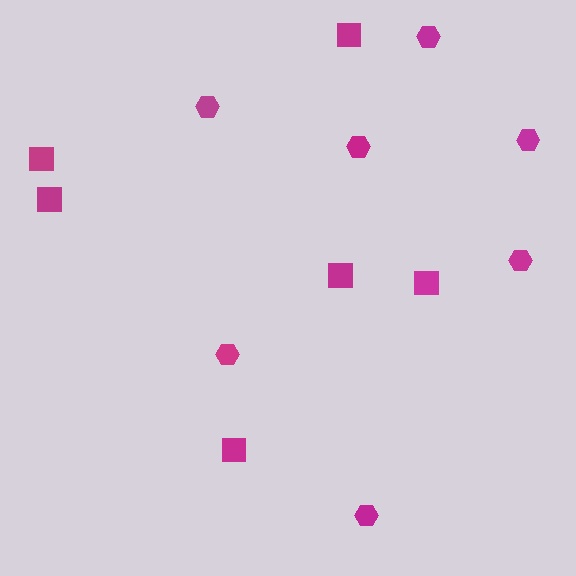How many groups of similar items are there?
There are 2 groups: one group of hexagons (7) and one group of squares (6).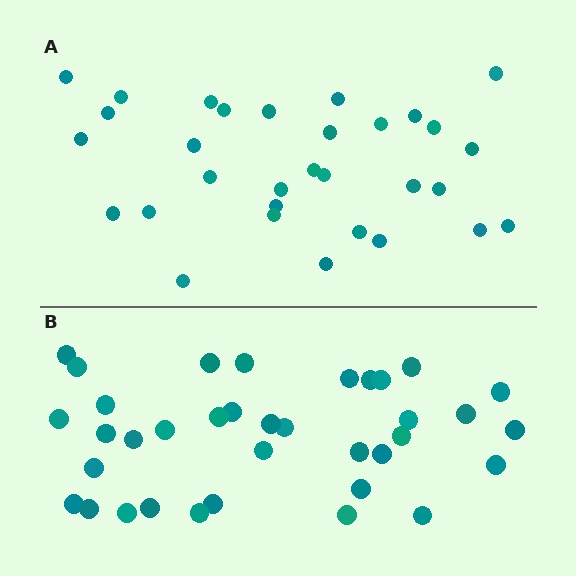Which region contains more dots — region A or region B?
Region B (the bottom region) has more dots.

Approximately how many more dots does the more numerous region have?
Region B has about 5 more dots than region A.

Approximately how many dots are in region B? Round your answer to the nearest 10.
About 40 dots. (The exact count is 36, which rounds to 40.)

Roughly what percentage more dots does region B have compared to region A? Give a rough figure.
About 15% more.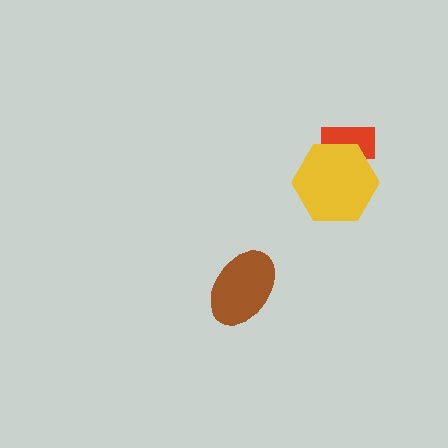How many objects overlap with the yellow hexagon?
1 object overlaps with the yellow hexagon.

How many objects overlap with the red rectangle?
1 object overlaps with the red rectangle.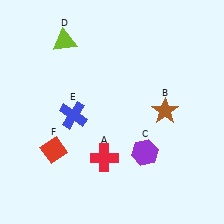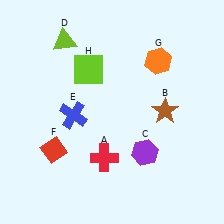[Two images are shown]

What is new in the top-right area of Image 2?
An orange hexagon (G) was added in the top-right area of Image 2.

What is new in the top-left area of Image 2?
A lime square (H) was added in the top-left area of Image 2.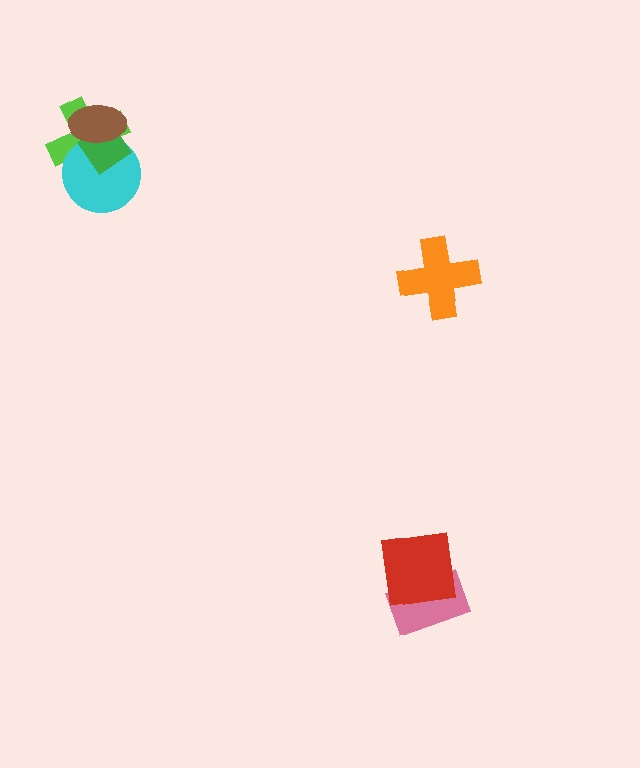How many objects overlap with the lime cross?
3 objects overlap with the lime cross.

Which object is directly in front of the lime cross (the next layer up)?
The cyan circle is directly in front of the lime cross.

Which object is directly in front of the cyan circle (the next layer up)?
The green diamond is directly in front of the cyan circle.